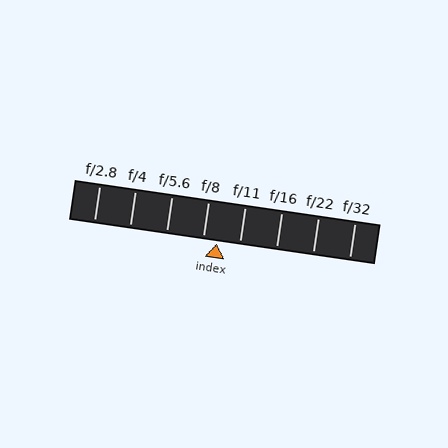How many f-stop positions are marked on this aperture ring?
There are 8 f-stop positions marked.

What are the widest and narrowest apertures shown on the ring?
The widest aperture shown is f/2.8 and the narrowest is f/32.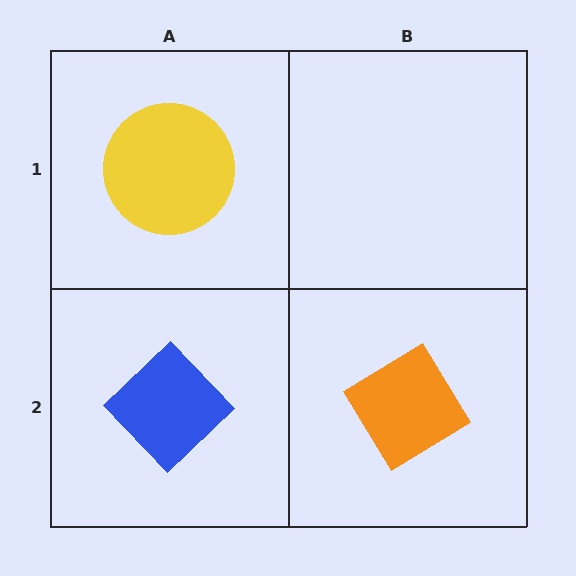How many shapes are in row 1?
1 shape.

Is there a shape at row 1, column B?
No, that cell is empty.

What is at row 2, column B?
An orange diamond.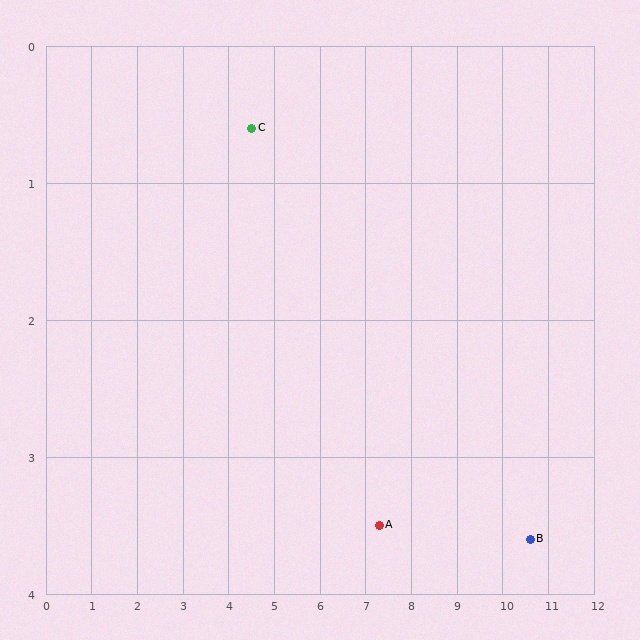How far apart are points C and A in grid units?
Points C and A are about 4.0 grid units apart.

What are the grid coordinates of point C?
Point C is at approximately (4.5, 0.6).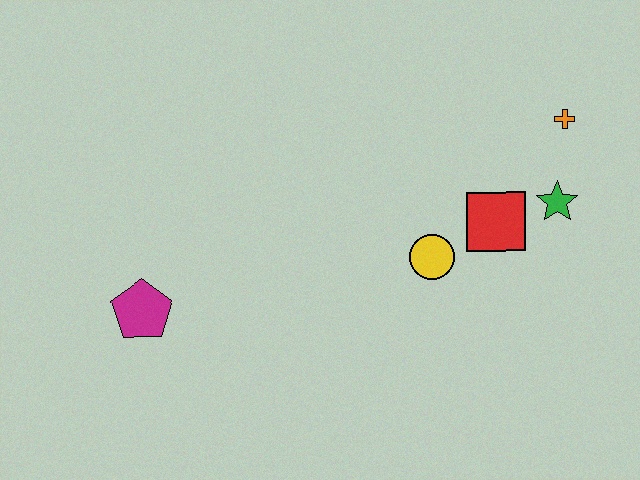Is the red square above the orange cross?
No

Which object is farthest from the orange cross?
The magenta pentagon is farthest from the orange cross.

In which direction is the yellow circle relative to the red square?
The yellow circle is to the left of the red square.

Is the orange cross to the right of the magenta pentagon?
Yes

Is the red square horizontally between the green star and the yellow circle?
Yes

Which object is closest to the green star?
The red square is closest to the green star.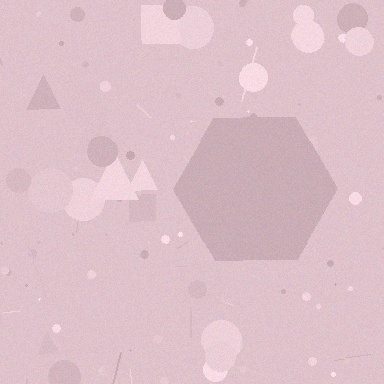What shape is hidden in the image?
A hexagon is hidden in the image.